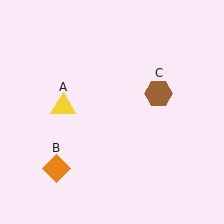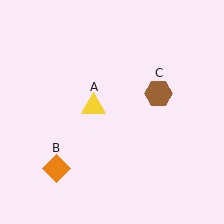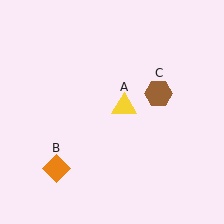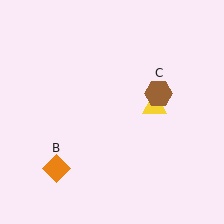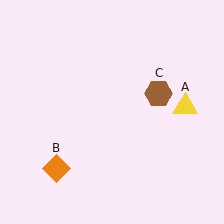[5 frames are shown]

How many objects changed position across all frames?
1 object changed position: yellow triangle (object A).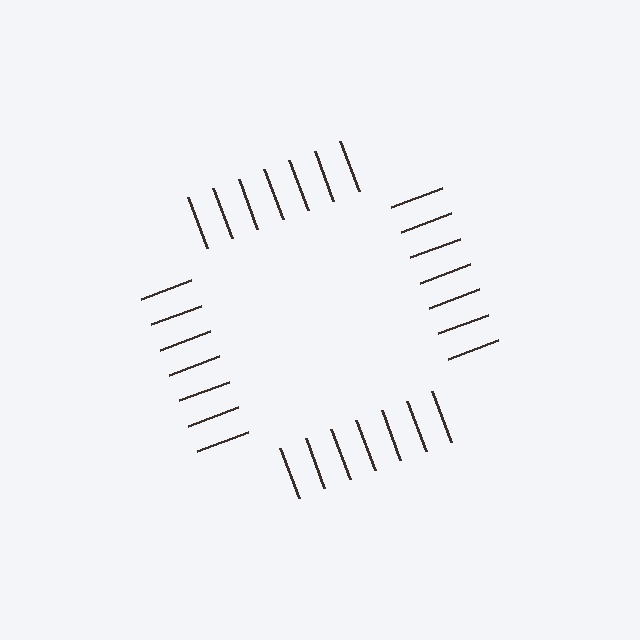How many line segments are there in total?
28 — 7 along each of the 4 edges.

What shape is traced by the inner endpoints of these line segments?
An illusory square — the line segments terminate on its edges but no continuous stroke is drawn.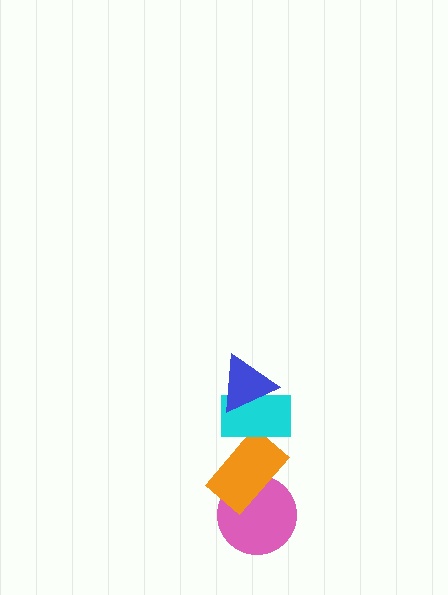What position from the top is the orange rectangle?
The orange rectangle is 3rd from the top.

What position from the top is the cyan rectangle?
The cyan rectangle is 2nd from the top.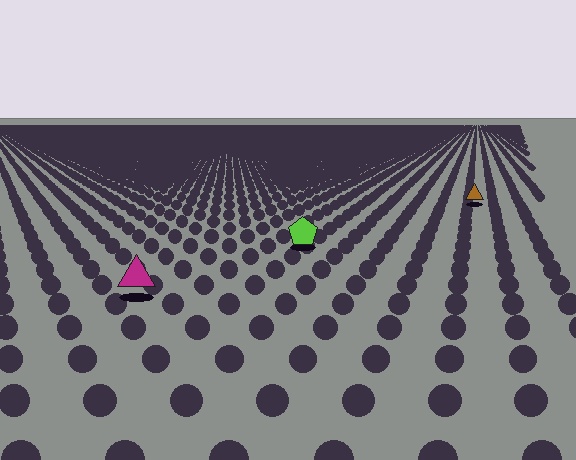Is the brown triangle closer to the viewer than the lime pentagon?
No. The lime pentagon is closer — you can tell from the texture gradient: the ground texture is coarser near it.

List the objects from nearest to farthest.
From nearest to farthest: the magenta triangle, the lime pentagon, the brown triangle.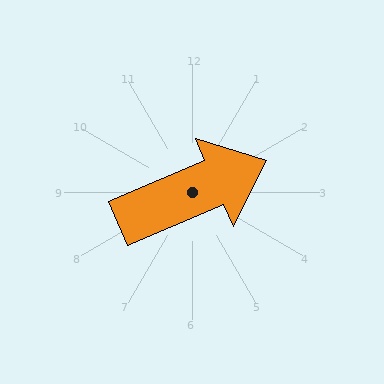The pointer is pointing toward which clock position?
Roughly 2 o'clock.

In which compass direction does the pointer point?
Northeast.